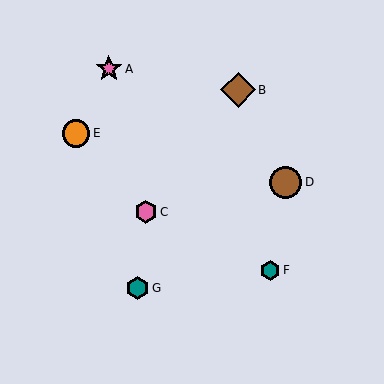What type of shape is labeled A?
Shape A is a pink star.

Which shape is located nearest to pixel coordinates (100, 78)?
The pink star (labeled A) at (109, 69) is nearest to that location.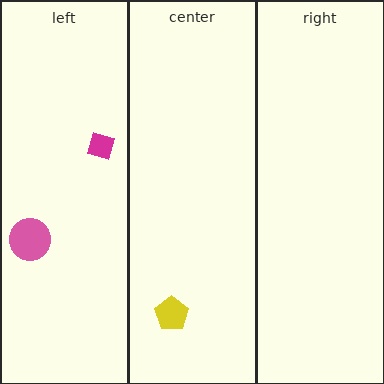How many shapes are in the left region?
2.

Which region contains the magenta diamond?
The left region.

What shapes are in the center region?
The yellow pentagon.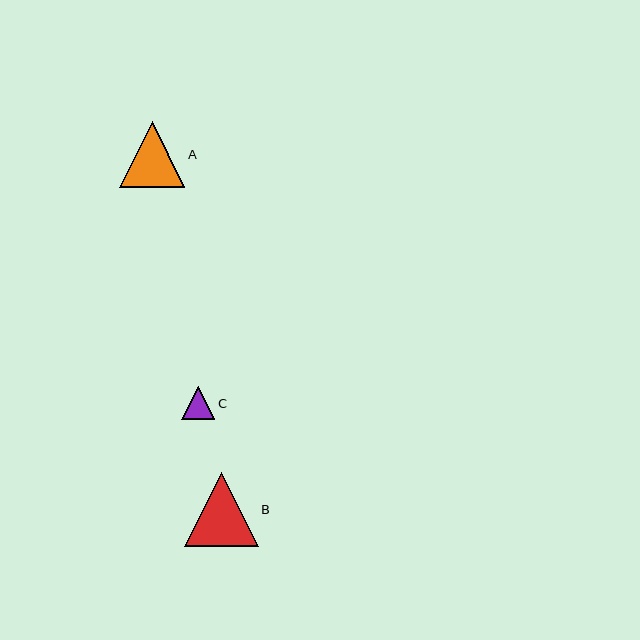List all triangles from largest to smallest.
From largest to smallest: B, A, C.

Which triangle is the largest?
Triangle B is the largest with a size of approximately 74 pixels.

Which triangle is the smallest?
Triangle C is the smallest with a size of approximately 33 pixels.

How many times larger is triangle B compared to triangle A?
Triangle B is approximately 1.1 times the size of triangle A.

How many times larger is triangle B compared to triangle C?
Triangle B is approximately 2.2 times the size of triangle C.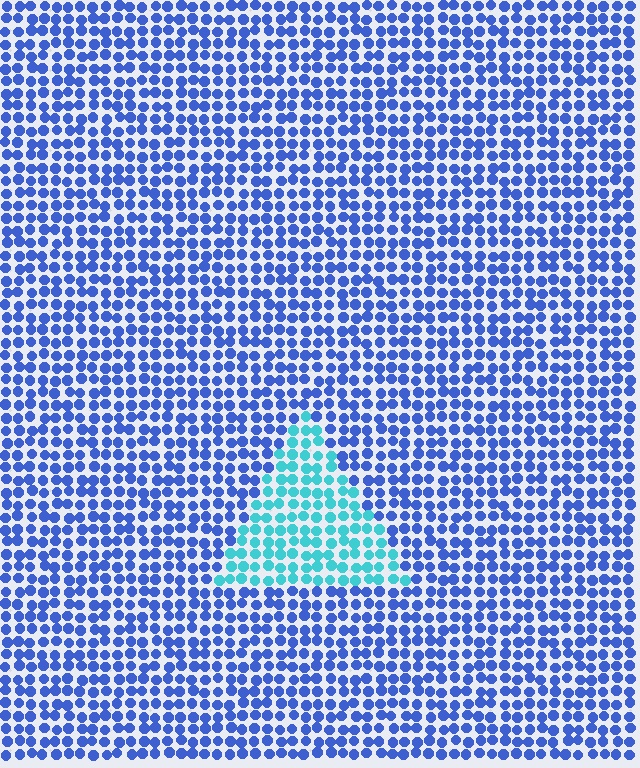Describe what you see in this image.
The image is filled with small blue elements in a uniform arrangement. A triangle-shaped region is visible where the elements are tinted to a slightly different hue, forming a subtle color boundary.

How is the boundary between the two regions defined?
The boundary is defined purely by a slight shift in hue (about 45 degrees). Spacing, size, and orientation are identical on both sides.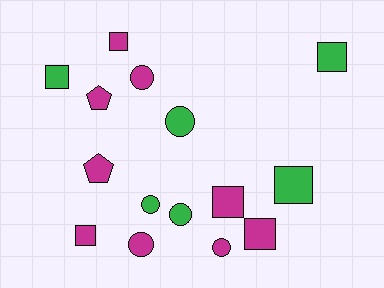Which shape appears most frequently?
Square, with 7 objects.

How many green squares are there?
There are 3 green squares.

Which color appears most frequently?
Magenta, with 9 objects.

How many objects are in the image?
There are 15 objects.